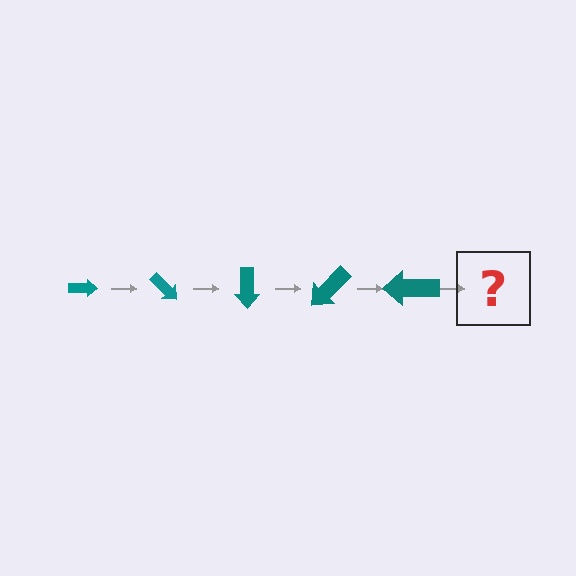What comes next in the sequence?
The next element should be an arrow, larger than the previous one and rotated 225 degrees from the start.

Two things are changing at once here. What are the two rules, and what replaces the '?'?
The two rules are that the arrow grows larger each step and it rotates 45 degrees each step. The '?' should be an arrow, larger than the previous one and rotated 225 degrees from the start.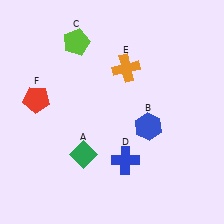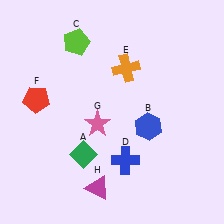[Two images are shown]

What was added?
A pink star (G), a magenta triangle (H) were added in Image 2.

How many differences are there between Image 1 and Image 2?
There are 2 differences between the two images.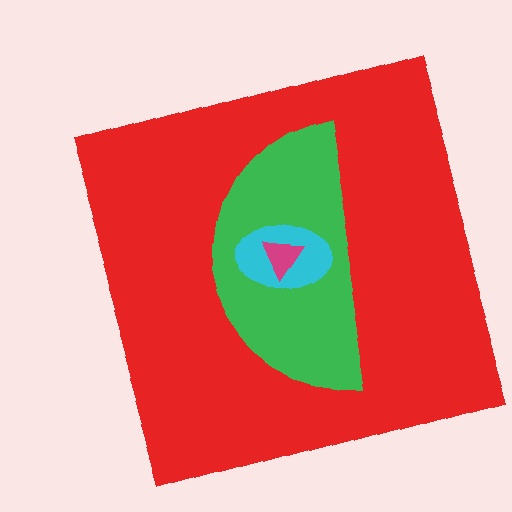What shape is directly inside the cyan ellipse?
The magenta triangle.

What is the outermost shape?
The red square.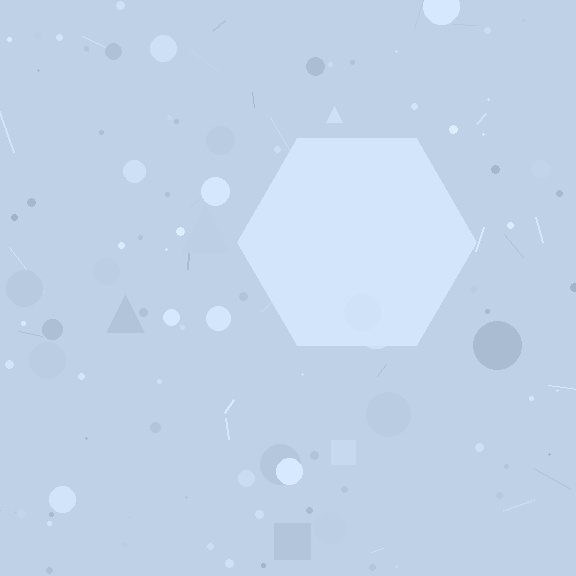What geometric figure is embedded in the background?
A hexagon is embedded in the background.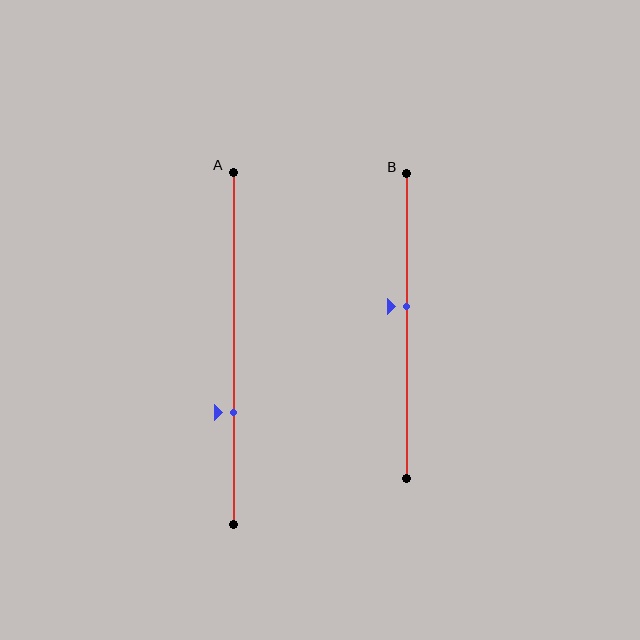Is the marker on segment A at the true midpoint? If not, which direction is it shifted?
No, the marker on segment A is shifted downward by about 18% of the segment length.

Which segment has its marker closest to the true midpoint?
Segment B has its marker closest to the true midpoint.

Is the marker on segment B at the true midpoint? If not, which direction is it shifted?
No, the marker on segment B is shifted upward by about 7% of the segment length.